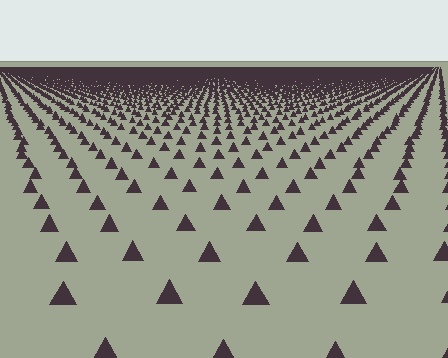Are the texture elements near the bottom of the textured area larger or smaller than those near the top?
Larger. Near the bottom, elements are closer to the viewer and appear at a bigger on-screen size.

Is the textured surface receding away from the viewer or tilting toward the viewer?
The surface is receding away from the viewer. Texture elements get smaller and denser toward the top.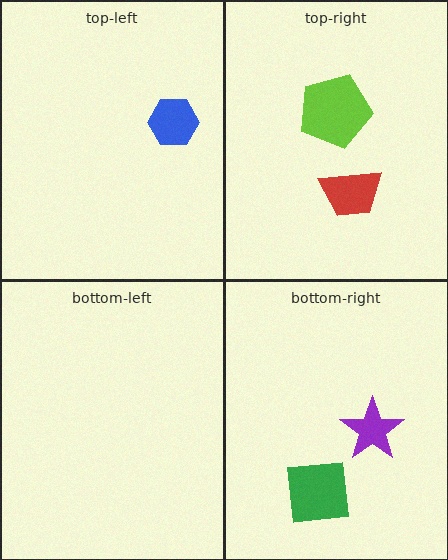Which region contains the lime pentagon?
The top-right region.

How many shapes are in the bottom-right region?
2.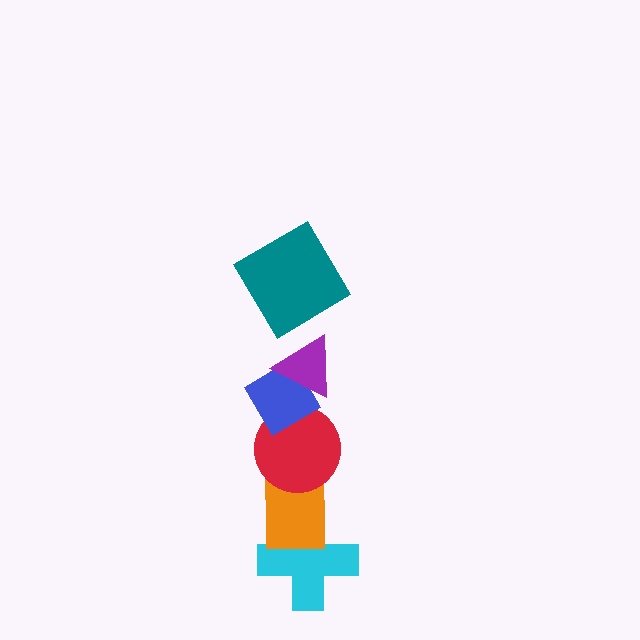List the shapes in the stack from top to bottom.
From top to bottom: the teal diamond, the purple triangle, the blue diamond, the red circle, the orange rectangle, the cyan cross.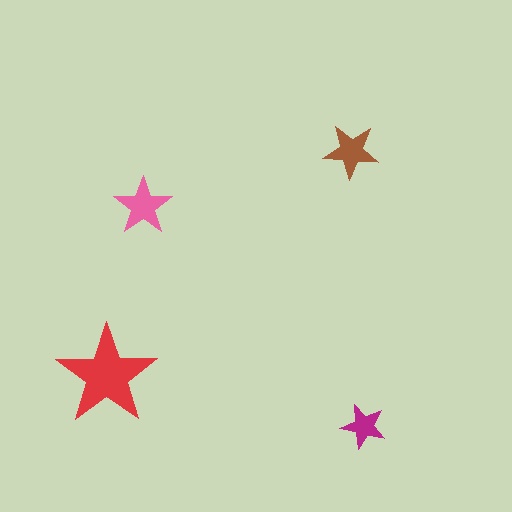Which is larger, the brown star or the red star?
The red one.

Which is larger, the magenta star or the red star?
The red one.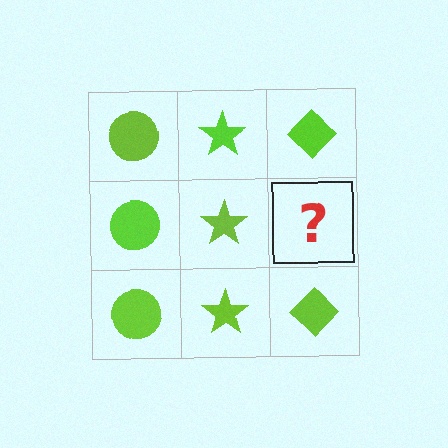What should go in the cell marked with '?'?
The missing cell should contain a lime diamond.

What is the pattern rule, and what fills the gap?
The rule is that each column has a consistent shape. The gap should be filled with a lime diamond.